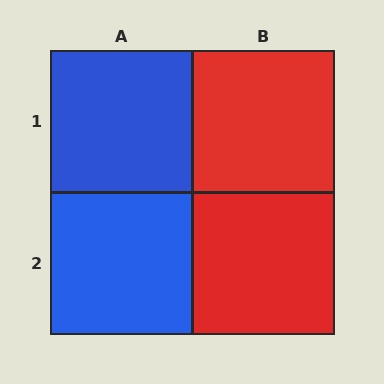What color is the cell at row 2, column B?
Red.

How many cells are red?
2 cells are red.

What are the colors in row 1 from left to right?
Blue, red.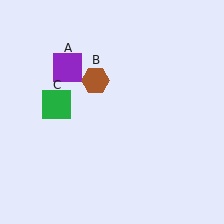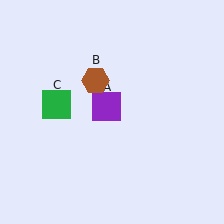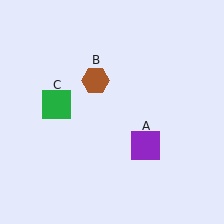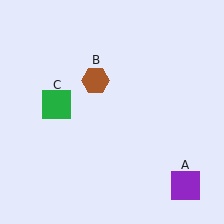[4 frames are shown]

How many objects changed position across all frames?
1 object changed position: purple square (object A).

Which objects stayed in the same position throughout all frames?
Brown hexagon (object B) and green square (object C) remained stationary.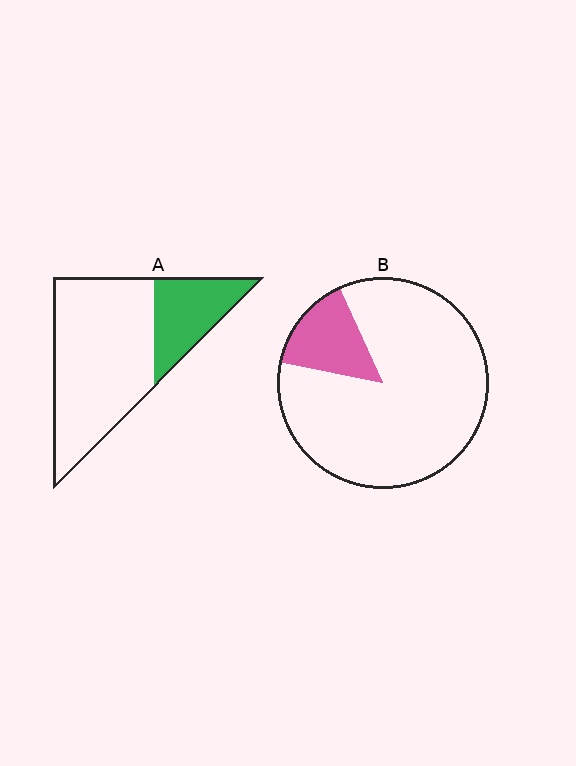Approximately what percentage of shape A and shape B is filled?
A is approximately 25% and B is approximately 15%.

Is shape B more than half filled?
No.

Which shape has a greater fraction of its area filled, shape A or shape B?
Shape A.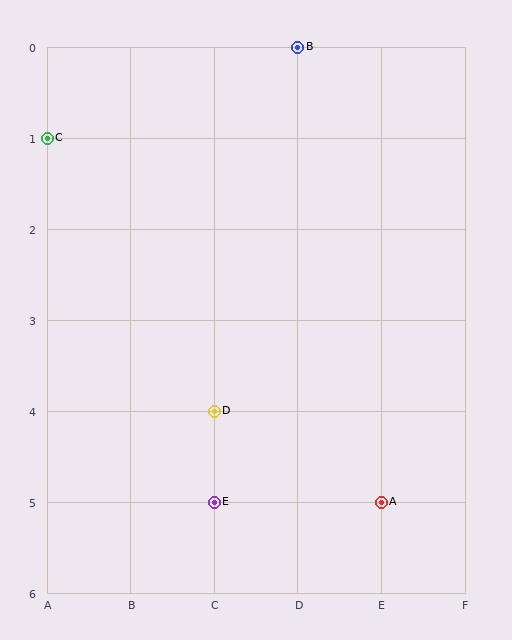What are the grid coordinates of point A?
Point A is at grid coordinates (E, 5).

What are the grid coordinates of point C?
Point C is at grid coordinates (A, 1).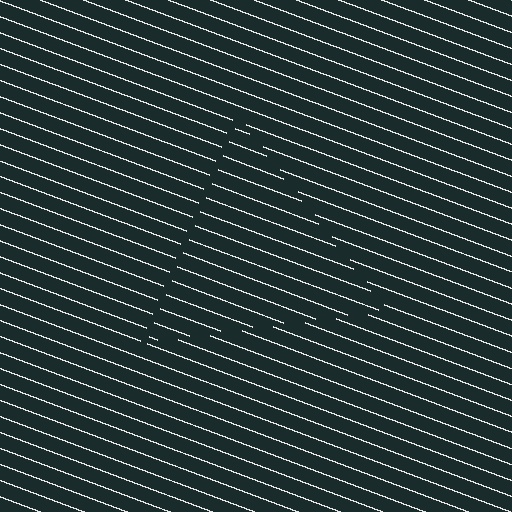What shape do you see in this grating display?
An illusory triangle. The interior of the shape contains the same grating, shifted by half a period — the contour is defined by the phase discontinuity where line-ends from the inner and outer gratings abut.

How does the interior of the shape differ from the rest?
The interior of the shape contains the same grating, shifted by half a period — the contour is defined by the phase discontinuity where line-ends from the inner and outer gratings abut.